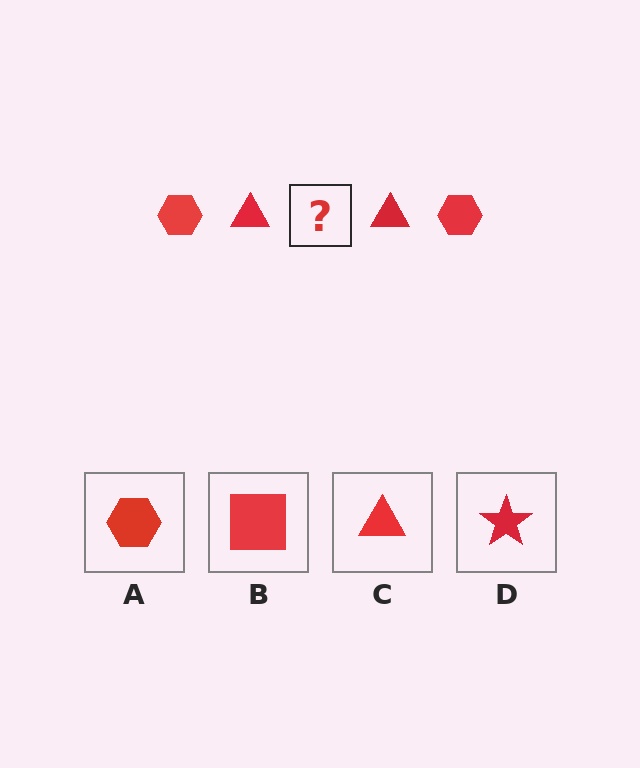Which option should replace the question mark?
Option A.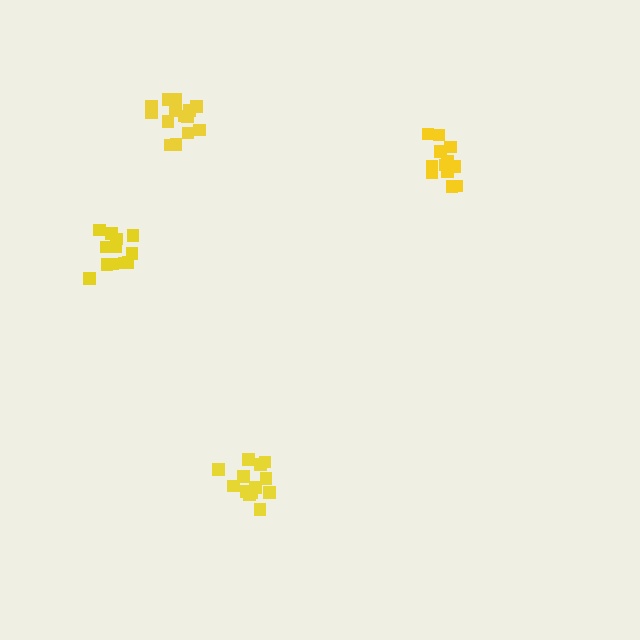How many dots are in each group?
Group 1: 14 dots, Group 2: 13 dots, Group 3: 13 dots, Group 4: 14 dots (54 total).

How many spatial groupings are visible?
There are 4 spatial groupings.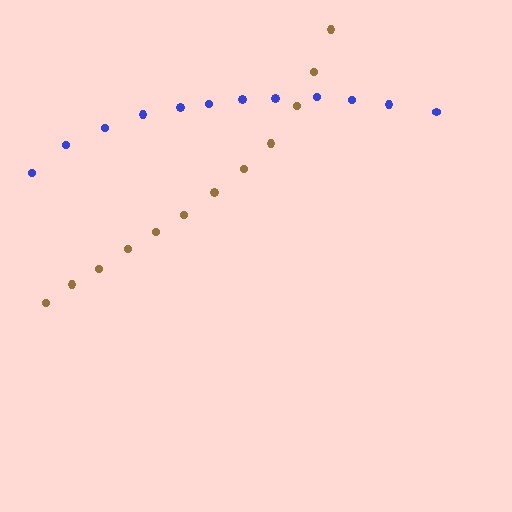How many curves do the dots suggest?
There are 2 distinct paths.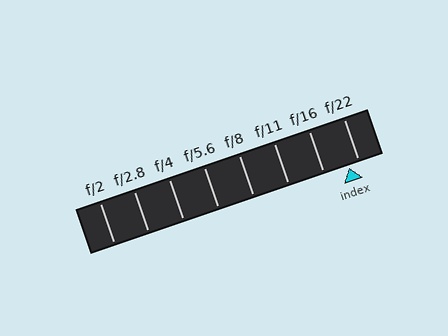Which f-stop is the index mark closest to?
The index mark is closest to f/22.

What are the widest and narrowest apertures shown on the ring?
The widest aperture shown is f/2 and the narrowest is f/22.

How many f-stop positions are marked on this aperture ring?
There are 8 f-stop positions marked.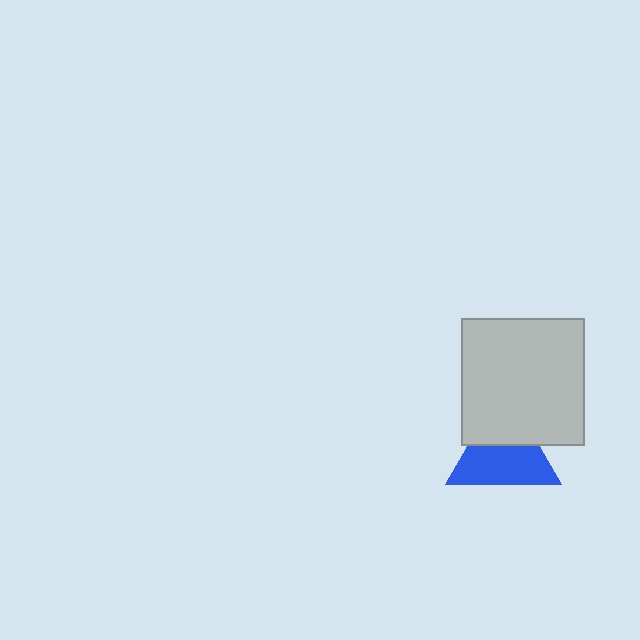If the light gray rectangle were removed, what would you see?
You would see the complete blue triangle.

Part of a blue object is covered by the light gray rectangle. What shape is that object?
It is a triangle.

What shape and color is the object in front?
The object in front is a light gray rectangle.